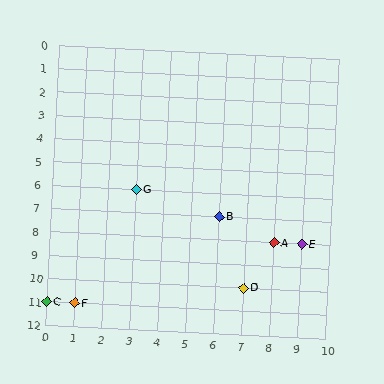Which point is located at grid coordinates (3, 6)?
Point G is at (3, 6).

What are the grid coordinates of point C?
Point C is at grid coordinates (0, 11).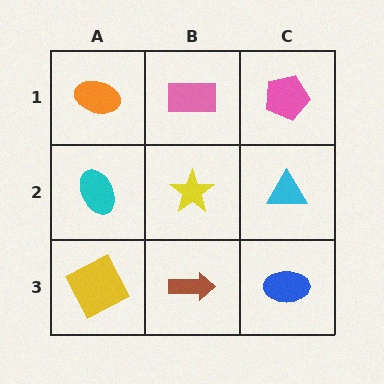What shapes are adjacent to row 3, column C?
A cyan triangle (row 2, column C), a brown arrow (row 3, column B).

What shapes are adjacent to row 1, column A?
A cyan ellipse (row 2, column A), a pink rectangle (row 1, column B).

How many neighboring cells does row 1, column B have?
3.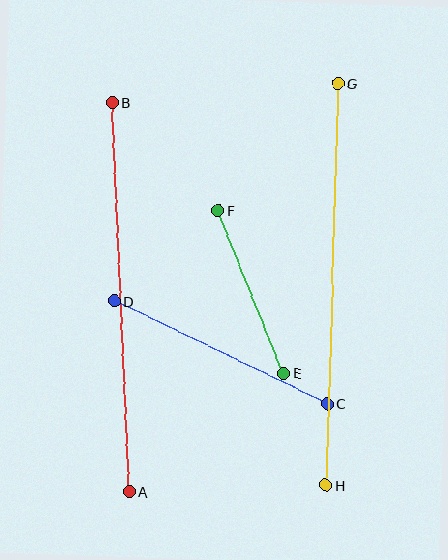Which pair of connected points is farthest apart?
Points G and H are farthest apart.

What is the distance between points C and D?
The distance is approximately 236 pixels.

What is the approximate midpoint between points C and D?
The midpoint is at approximately (221, 352) pixels.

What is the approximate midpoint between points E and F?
The midpoint is at approximately (251, 292) pixels.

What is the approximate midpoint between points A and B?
The midpoint is at approximately (121, 297) pixels.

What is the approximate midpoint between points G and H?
The midpoint is at approximately (332, 284) pixels.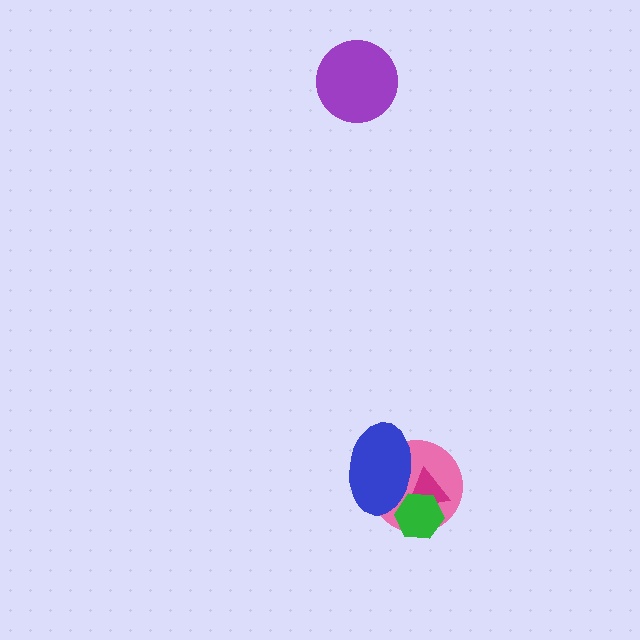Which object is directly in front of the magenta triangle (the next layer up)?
The green hexagon is directly in front of the magenta triangle.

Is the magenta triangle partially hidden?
Yes, it is partially covered by another shape.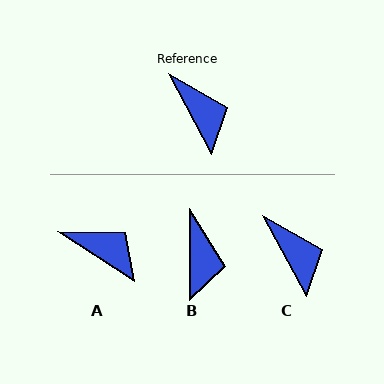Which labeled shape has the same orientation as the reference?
C.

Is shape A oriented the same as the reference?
No, it is off by about 29 degrees.